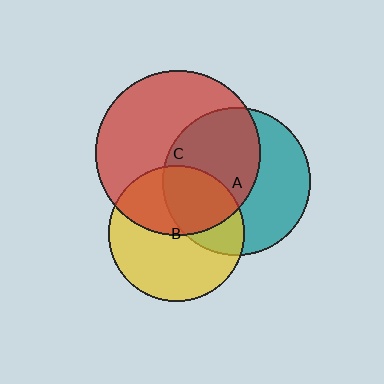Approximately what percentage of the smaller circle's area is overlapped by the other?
Approximately 55%.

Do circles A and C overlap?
Yes.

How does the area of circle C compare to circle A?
Approximately 1.2 times.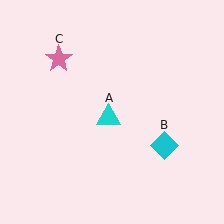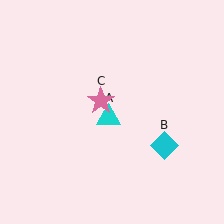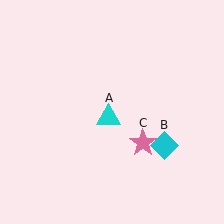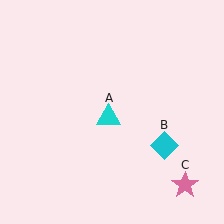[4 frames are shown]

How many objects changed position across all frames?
1 object changed position: pink star (object C).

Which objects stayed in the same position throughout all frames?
Cyan triangle (object A) and cyan diamond (object B) remained stationary.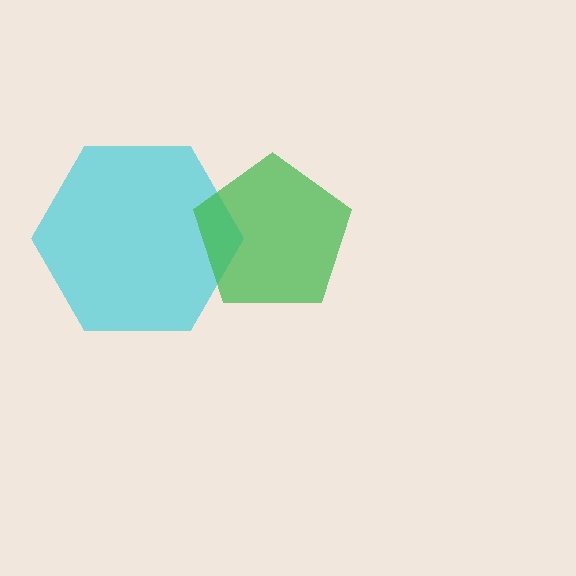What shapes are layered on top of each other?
The layered shapes are: a cyan hexagon, a green pentagon.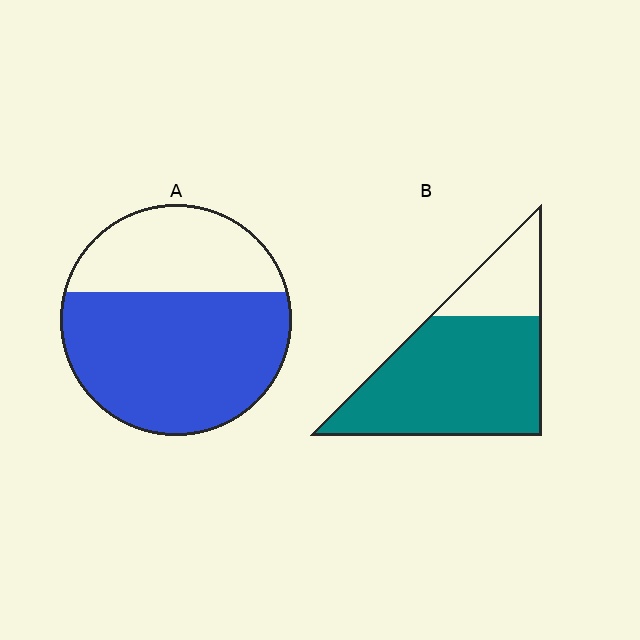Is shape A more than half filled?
Yes.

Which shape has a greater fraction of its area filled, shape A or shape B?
Shape B.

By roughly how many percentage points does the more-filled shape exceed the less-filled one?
By roughly 10 percentage points (B over A).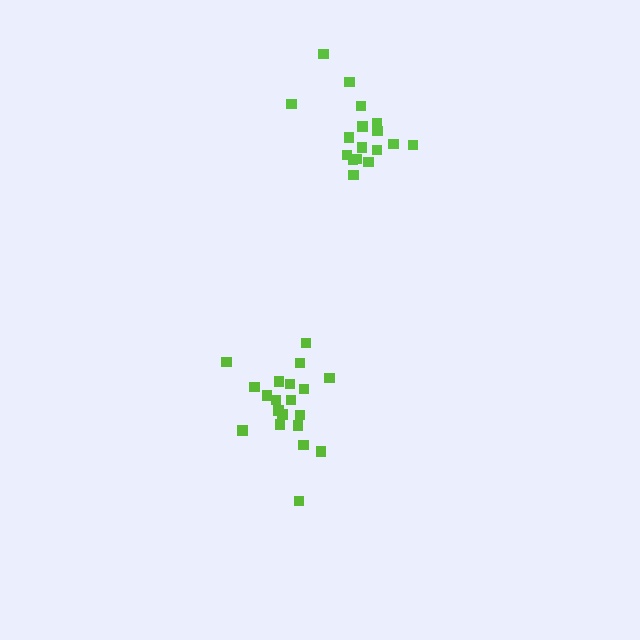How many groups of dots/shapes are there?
There are 2 groups.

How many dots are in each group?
Group 1: 20 dots, Group 2: 17 dots (37 total).